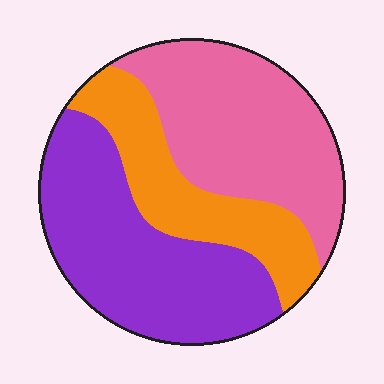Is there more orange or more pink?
Pink.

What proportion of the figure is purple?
Purple takes up about two fifths (2/5) of the figure.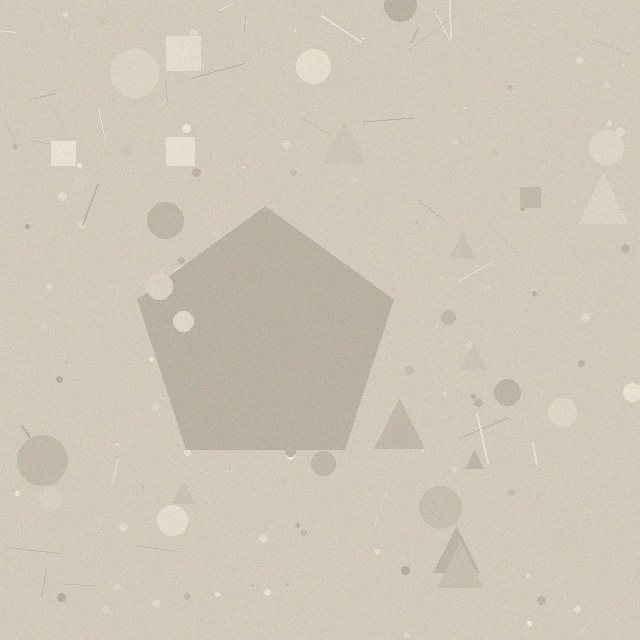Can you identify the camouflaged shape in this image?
The camouflaged shape is a pentagon.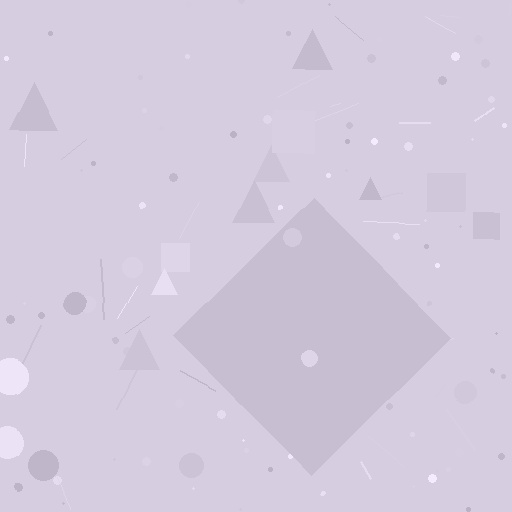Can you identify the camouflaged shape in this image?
The camouflaged shape is a diamond.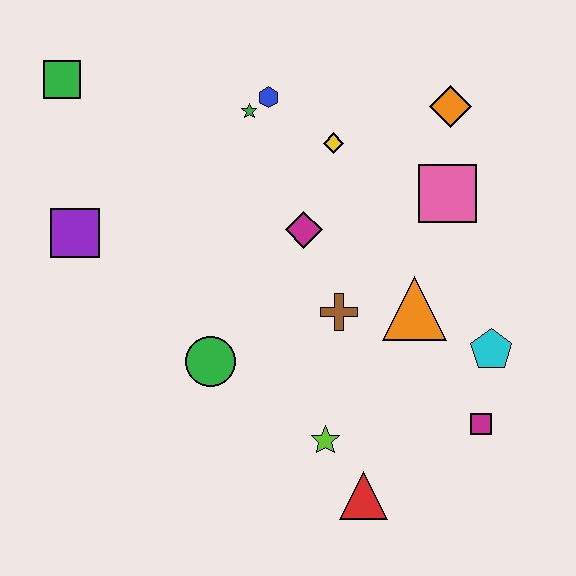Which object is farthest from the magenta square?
The green square is farthest from the magenta square.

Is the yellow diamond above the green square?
No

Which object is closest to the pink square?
The orange diamond is closest to the pink square.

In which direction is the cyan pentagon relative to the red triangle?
The cyan pentagon is above the red triangle.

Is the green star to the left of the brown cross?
Yes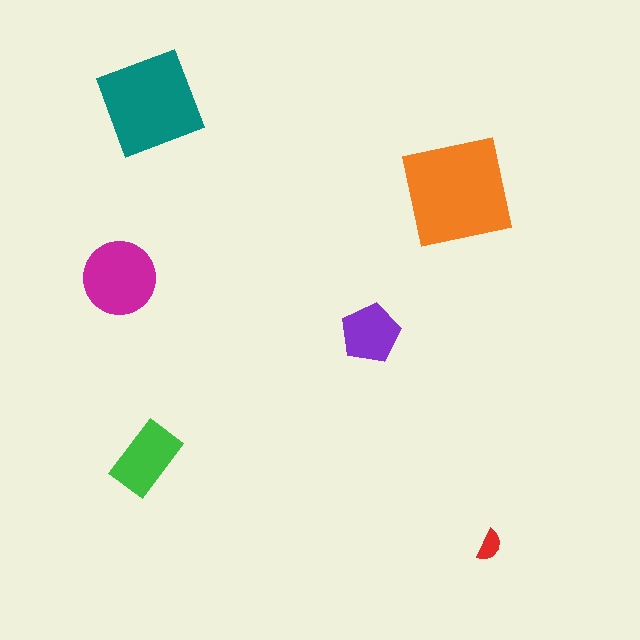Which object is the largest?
The orange square.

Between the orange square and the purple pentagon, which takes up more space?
The orange square.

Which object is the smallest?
The red semicircle.